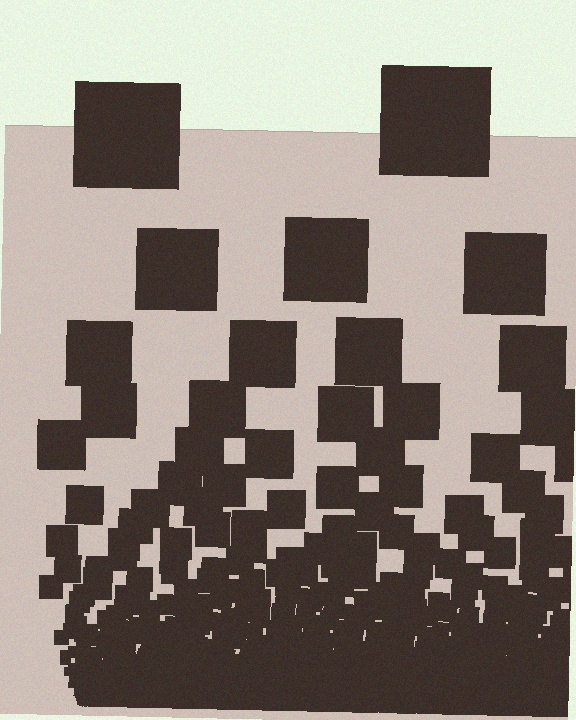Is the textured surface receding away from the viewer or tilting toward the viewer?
The surface appears to tilt toward the viewer. Texture elements get larger and sparser toward the top.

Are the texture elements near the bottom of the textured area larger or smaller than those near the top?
Smaller. The gradient is inverted — elements near the bottom are smaller and denser.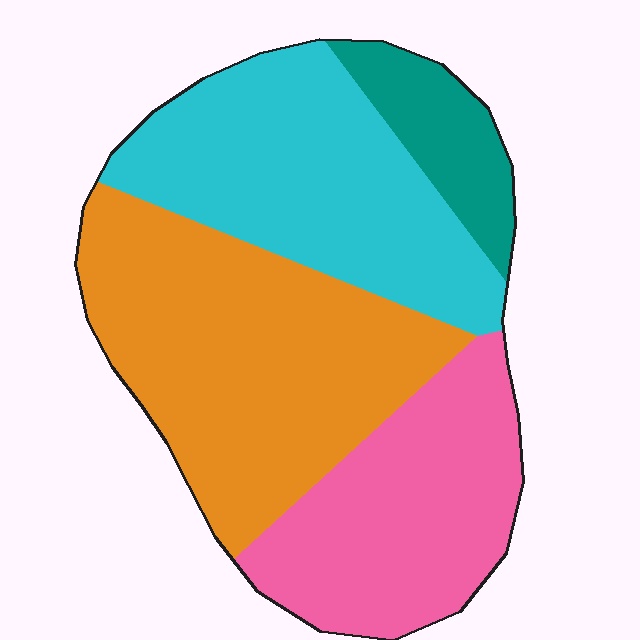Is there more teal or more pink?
Pink.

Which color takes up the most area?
Orange, at roughly 35%.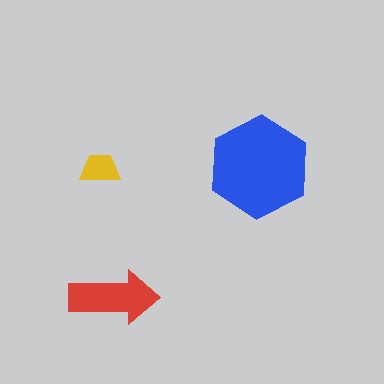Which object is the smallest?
The yellow trapezoid.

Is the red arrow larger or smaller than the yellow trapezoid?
Larger.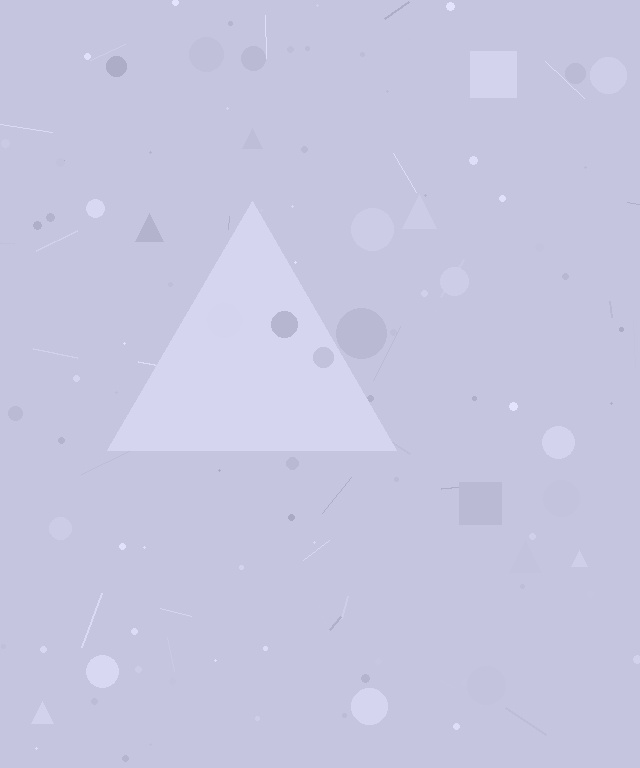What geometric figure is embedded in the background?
A triangle is embedded in the background.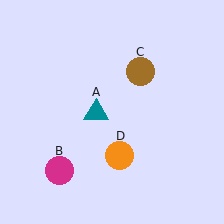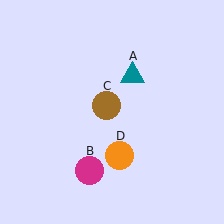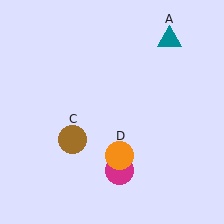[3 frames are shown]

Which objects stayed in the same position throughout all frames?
Orange circle (object D) remained stationary.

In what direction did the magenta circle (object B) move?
The magenta circle (object B) moved right.